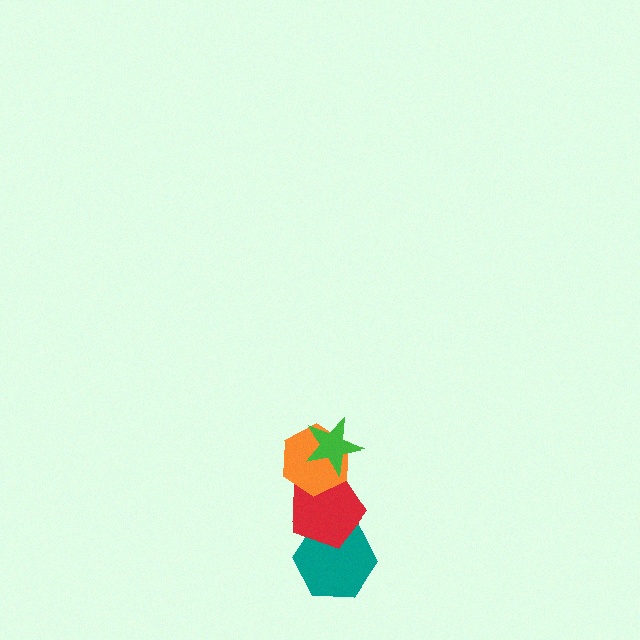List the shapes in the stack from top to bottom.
From top to bottom: the green star, the orange hexagon, the red pentagon, the teal hexagon.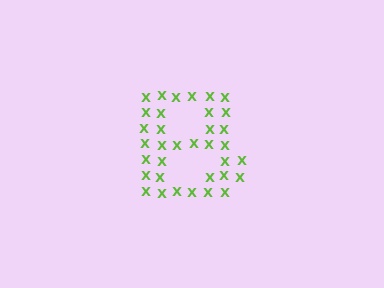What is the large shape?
The large shape is the letter B.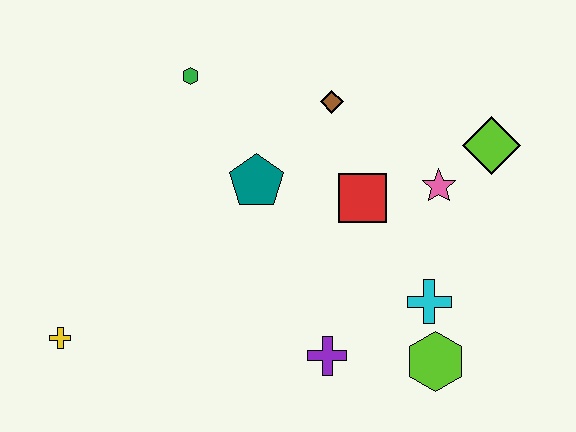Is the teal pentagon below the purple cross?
No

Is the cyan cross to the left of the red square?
No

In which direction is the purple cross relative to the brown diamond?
The purple cross is below the brown diamond.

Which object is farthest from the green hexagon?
The lime hexagon is farthest from the green hexagon.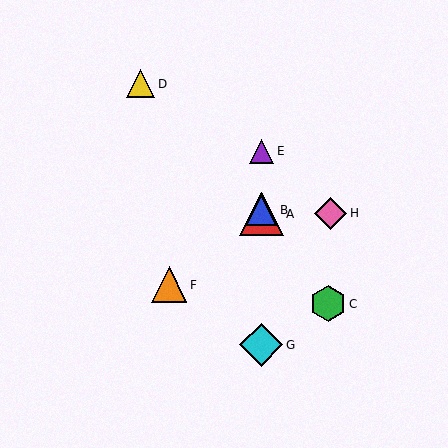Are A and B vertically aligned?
Yes, both are at x≈261.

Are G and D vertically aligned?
No, G is at x≈261 and D is at x≈141.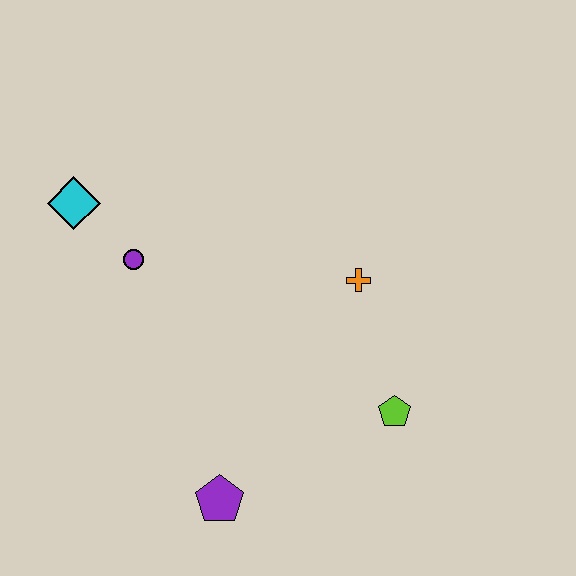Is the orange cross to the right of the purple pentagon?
Yes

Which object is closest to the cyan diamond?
The purple circle is closest to the cyan diamond.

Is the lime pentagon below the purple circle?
Yes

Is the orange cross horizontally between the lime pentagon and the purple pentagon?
Yes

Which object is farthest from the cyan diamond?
The lime pentagon is farthest from the cyan diamond.